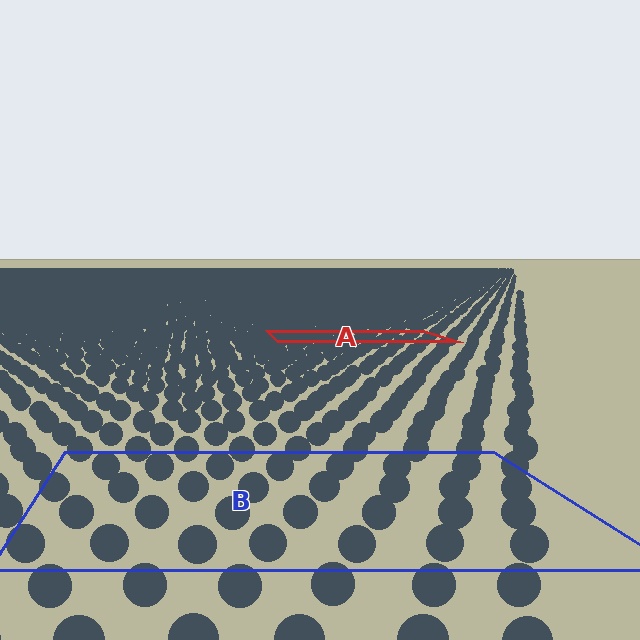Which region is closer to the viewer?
Region B is closer. The texture elements there are larger and more spread out.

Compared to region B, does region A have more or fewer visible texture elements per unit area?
Region A has more texture elements per unit area — they are packed more densely because it is farther away.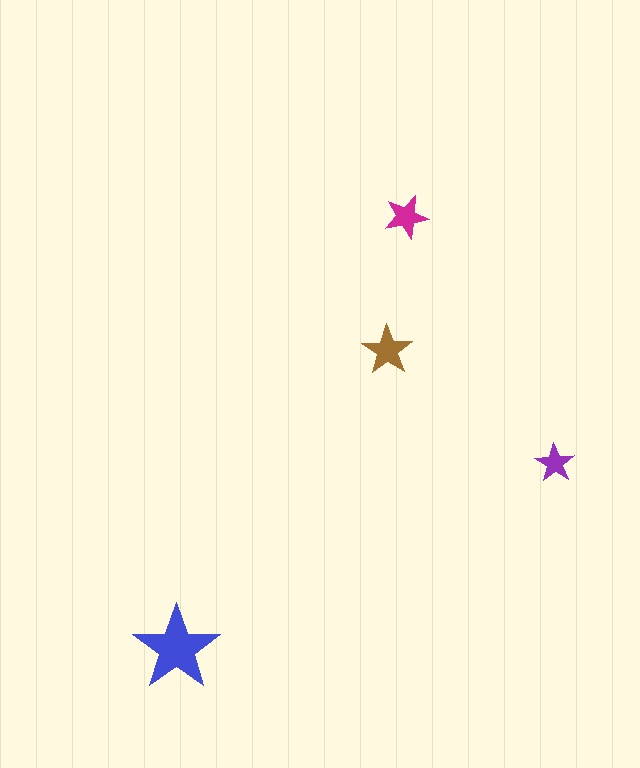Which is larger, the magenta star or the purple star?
The magenta one.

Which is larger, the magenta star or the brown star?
The brown one.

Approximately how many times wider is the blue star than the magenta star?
About 2 times wider.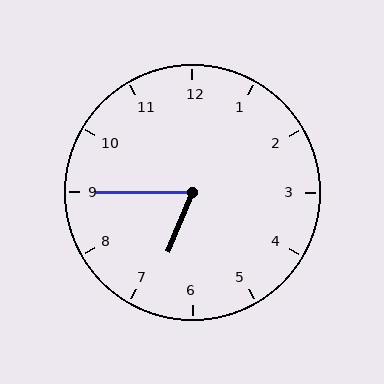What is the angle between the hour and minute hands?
Approximately 68 degrees.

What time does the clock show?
6:45.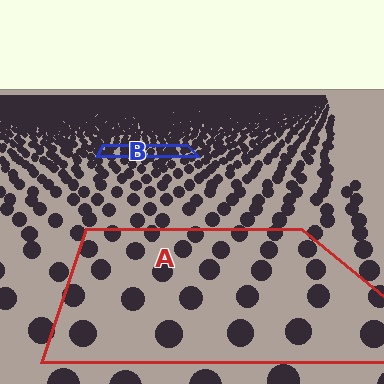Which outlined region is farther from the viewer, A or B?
Region B is farther from the viewer — the texture elements inside it appear smaller and more densely packed.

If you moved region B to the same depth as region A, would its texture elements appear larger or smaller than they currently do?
They would appear larger. At a closer depth, the same texture elements are projected at a bigger on-screen size.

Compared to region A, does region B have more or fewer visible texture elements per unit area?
Region B has more texture elements per unit area — they are packed more densely because it is farther away.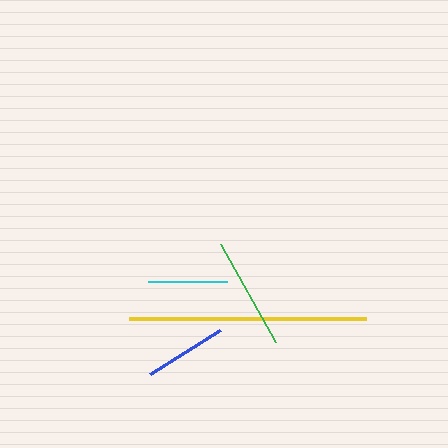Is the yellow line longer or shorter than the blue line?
The yellow line is longer than the blue line.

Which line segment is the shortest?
The cyan line is the shortest at approximately 79 pixels.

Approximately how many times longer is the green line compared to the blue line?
The green line is approximately 1.4 times the length of the blue line.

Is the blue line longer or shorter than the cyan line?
The blue line is longer than the cyan line.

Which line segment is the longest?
The yellow line is the longest at approximately 236 pixels.